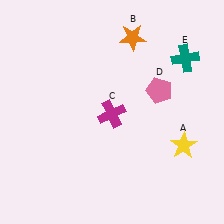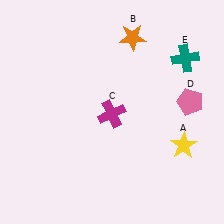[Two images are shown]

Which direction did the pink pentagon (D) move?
The pink pentagon (D) moved right.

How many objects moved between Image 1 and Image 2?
1 object moved between the two images.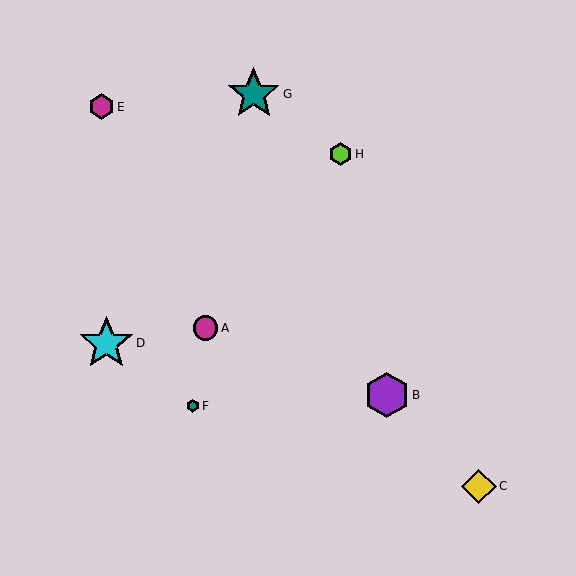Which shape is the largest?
The cyan star (labeled D) is the largest.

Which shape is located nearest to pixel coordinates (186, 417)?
The teal hexagon (labeled F) at (193, 406) is nearest to that location.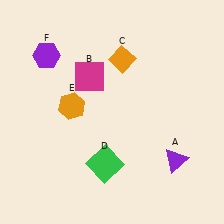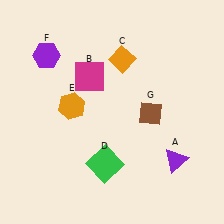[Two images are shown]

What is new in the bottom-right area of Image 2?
A brown diamond (G) was added in the bottom-right area of Image 2.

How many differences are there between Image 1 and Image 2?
There is 1 difference between the two images.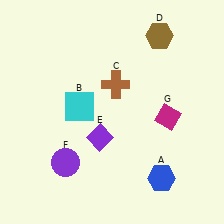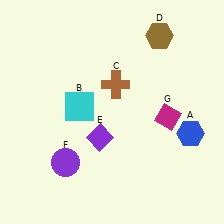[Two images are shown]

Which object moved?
The blue hexagon (A) moved up.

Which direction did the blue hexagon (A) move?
The blue hexagon (A) moved up.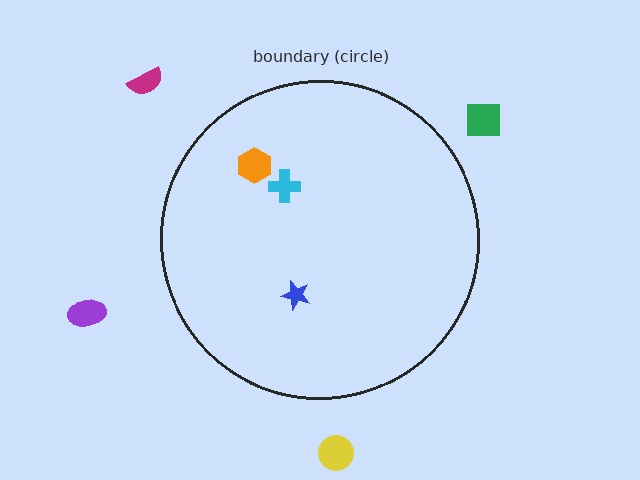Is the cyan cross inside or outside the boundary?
Inside.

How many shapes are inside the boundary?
3 inside, 4 outside.